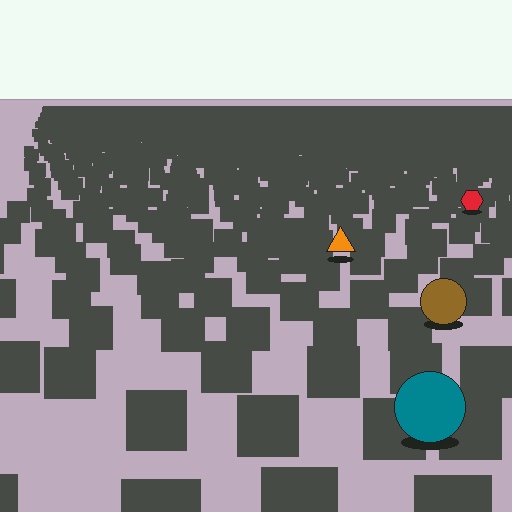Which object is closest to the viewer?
The teal circle is closest. The texture marks near it are larger and more spread out.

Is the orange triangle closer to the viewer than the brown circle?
No. The brown circle is closer — you can tell from the texture gradient: the ground texture is coarser near it.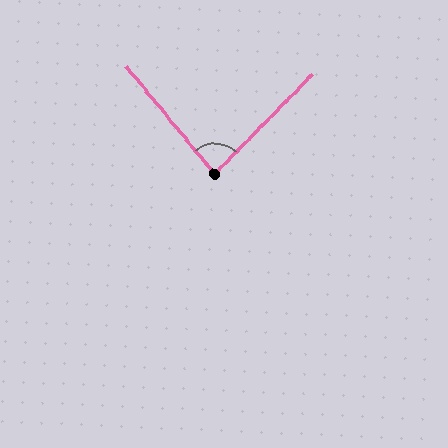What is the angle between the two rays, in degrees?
Approximately 84 degrees.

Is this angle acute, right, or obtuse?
It is acute.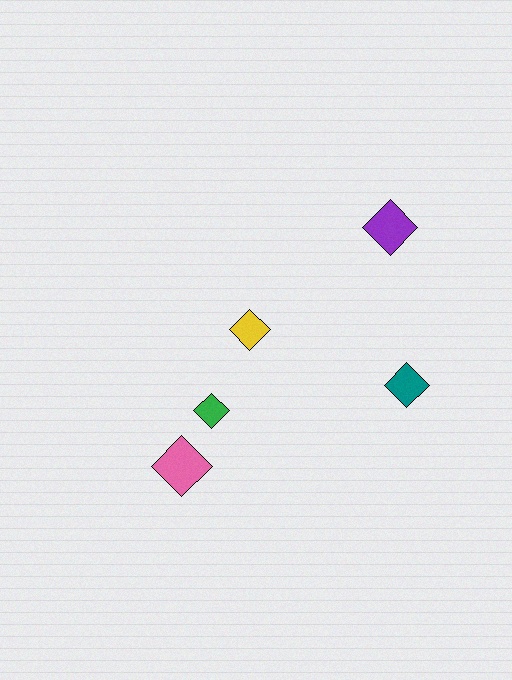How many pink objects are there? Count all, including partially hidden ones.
There is 1 pink object.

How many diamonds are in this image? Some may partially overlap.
There are 5 diamonds.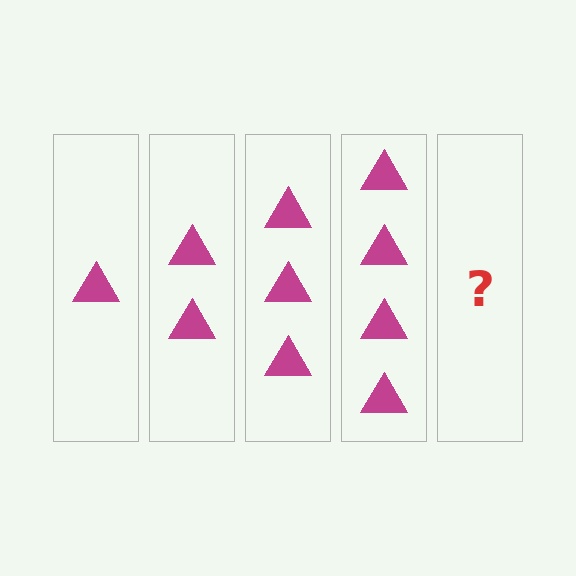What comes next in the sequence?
The next element should be 5 triangles.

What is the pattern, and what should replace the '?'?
The pattern is that each step adds one more triangle. The '?' should be 5 triangles.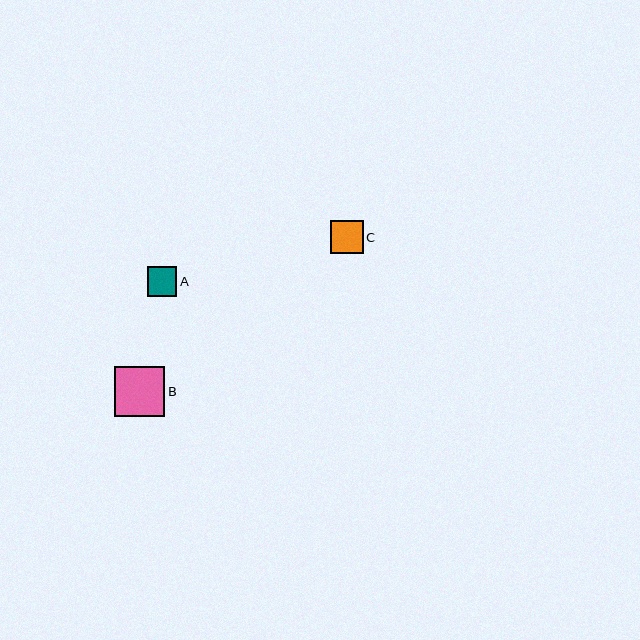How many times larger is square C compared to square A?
Square C is approximately 1.1 times the size of square A.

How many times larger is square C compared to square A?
Square C is approximately 1.1 times the size of square A.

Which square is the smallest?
Square A is the smallest with a size of approximately 30 pixels.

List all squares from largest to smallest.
From largest to smallest: B, C, A.